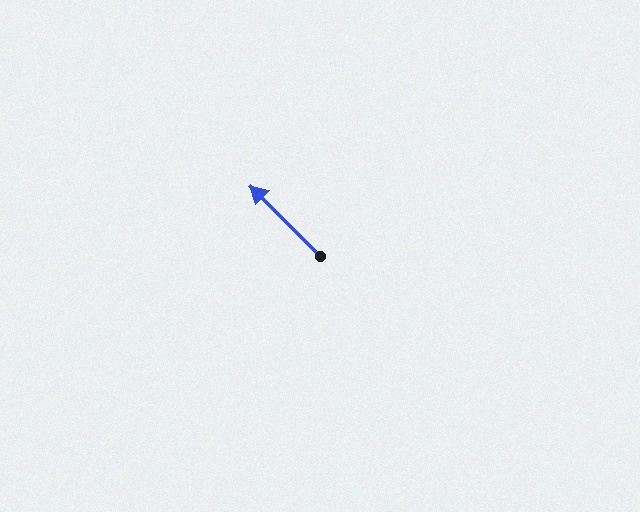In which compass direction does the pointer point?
Northwest.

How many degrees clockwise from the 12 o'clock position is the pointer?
Approximately 315 degrees.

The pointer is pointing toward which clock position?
Roughly 11 o'clock.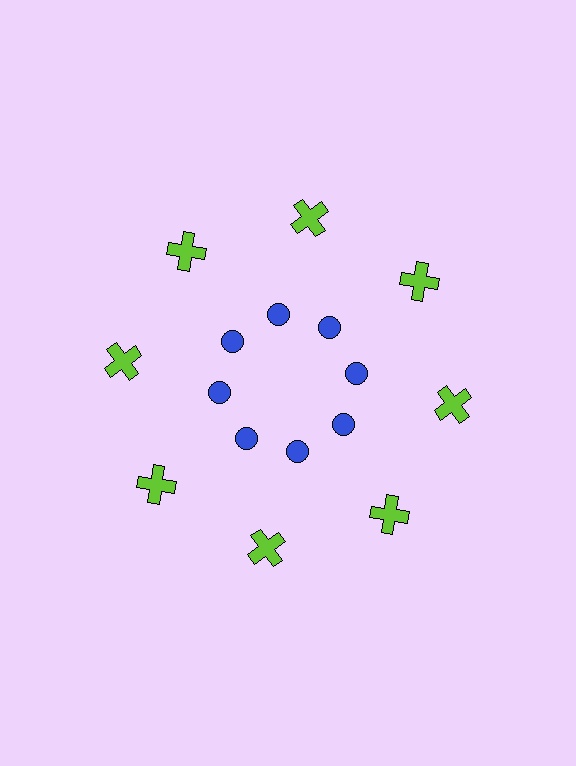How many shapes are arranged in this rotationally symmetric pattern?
There are 16 shapes, arranged in 8 groups of 2.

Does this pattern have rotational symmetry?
Yes, this pattern has 8-fold rotational symmetry. It looks the same after rotating 45 degrees around the center.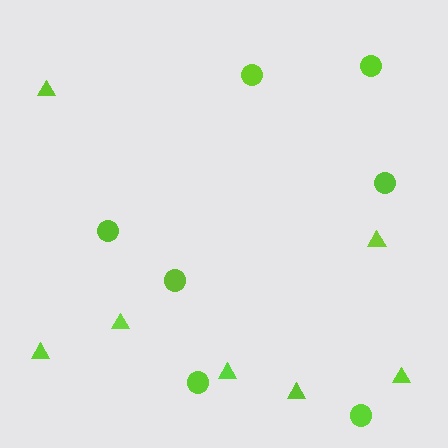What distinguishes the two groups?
There are 2 groups: one group of triangles (7) and one group of circles (7).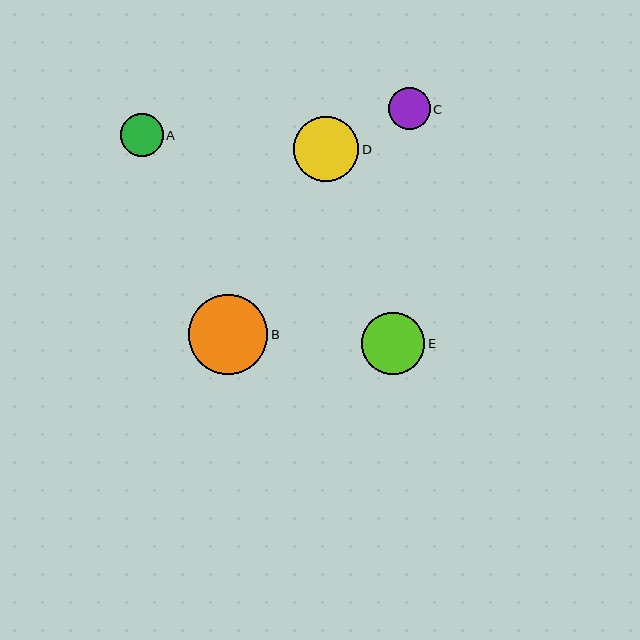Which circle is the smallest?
Circle C is the smallest with a size of approximately 42 pixels.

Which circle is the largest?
Circle B is the largest with a size of approximately 80 pixels.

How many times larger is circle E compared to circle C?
Circle E is approximately 1.5 times the size of circle C.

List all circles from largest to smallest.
From largest to smallest: B, D, E, A, C.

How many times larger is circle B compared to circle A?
Circle B is approximately 1.8 times the size of circle A.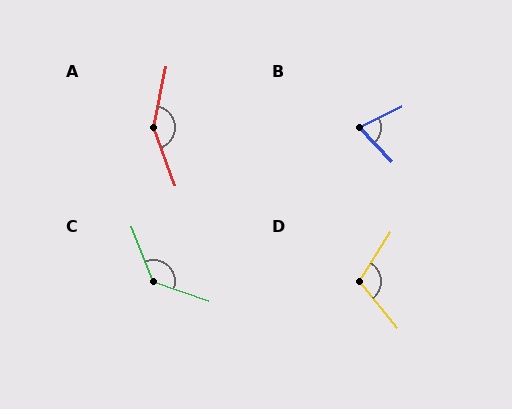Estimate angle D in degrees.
Approximately 109 degrees.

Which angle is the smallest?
B, at approximately 72 degrees.